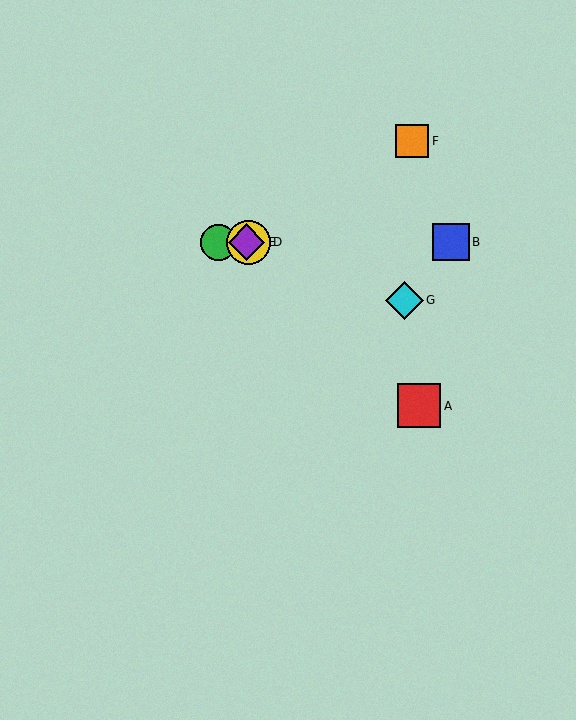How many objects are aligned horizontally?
4 objects (B, C, D, E) are aligned horizontally.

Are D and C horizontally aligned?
Yes, both are at y≈242.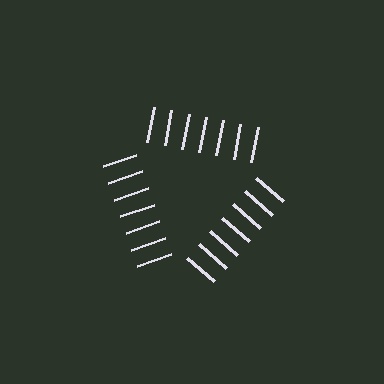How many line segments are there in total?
21 — 7 along each of the 3 edges.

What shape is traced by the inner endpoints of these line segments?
An illusory triangle — the line segments terminate on its edges but no continuous stroke is drawn.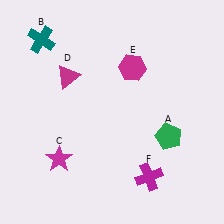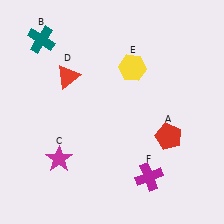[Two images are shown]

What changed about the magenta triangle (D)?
In Image 1, D is magenta. In Image 2, it changed to red.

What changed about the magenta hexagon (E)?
In Image 1, E is magenta. In Image 2, it changed to yellow.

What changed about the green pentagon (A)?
In Image 1, A is green. In Image 2, it changed to red.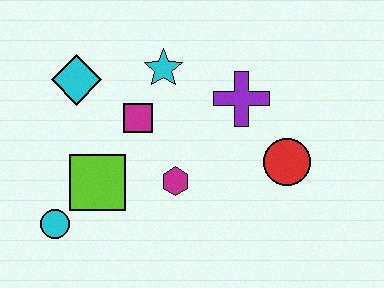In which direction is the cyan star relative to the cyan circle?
The cyan star is above the cyan circle.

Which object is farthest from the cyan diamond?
The red circle is farthest from the cyan diamond.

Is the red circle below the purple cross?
Yes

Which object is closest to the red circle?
The purple cross is closest to the red circle.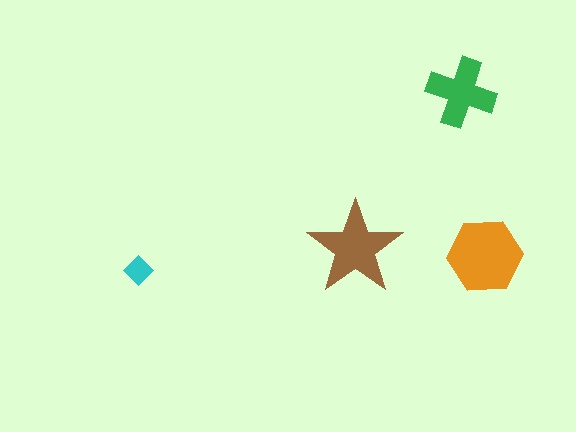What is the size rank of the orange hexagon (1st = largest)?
1st.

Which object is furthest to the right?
The orange hexagon is rightmost.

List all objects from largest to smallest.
The orange hexagon, the brown star, the green cross, the cyan diamond.